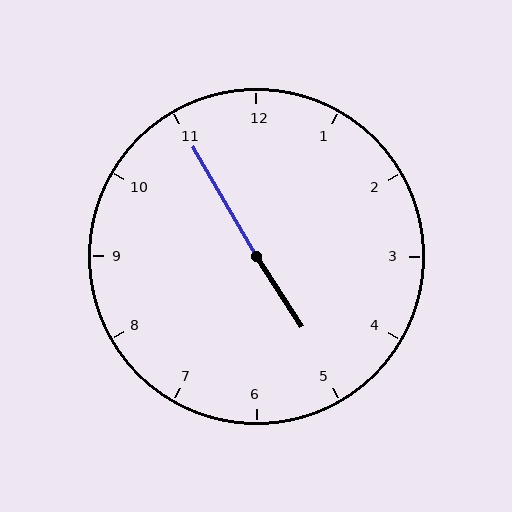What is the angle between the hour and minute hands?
Approximately 178 degrees.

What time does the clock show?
4:55.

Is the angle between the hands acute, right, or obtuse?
It is obtuse.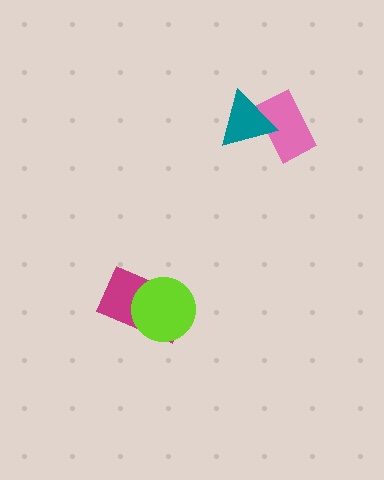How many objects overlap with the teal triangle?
1 object overlaps with the teal triangle.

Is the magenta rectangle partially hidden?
Yes, it is partially covered by another shape.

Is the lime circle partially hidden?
No, no other shape covers it.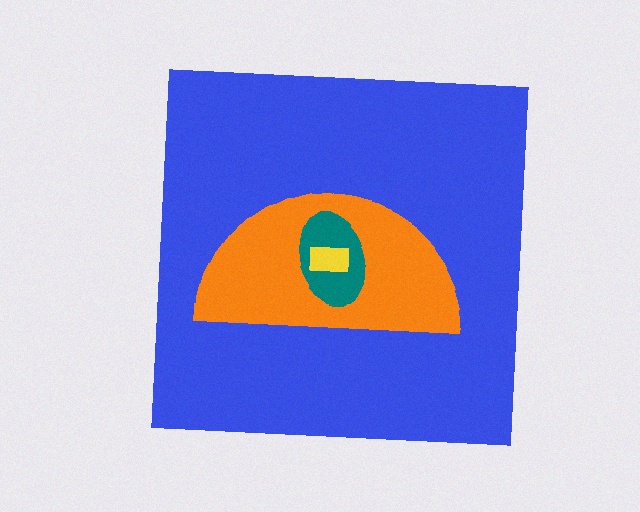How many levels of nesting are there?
4.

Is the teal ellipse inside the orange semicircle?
Yes.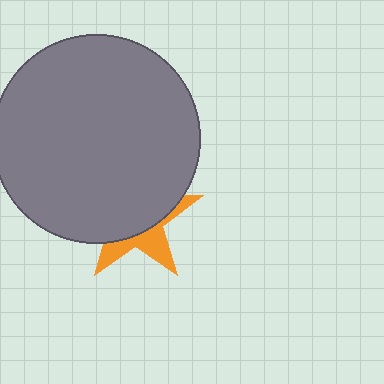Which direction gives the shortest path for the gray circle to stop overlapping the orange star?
Moving up gives the shortest separation.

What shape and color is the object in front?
The object in front is a gray circle.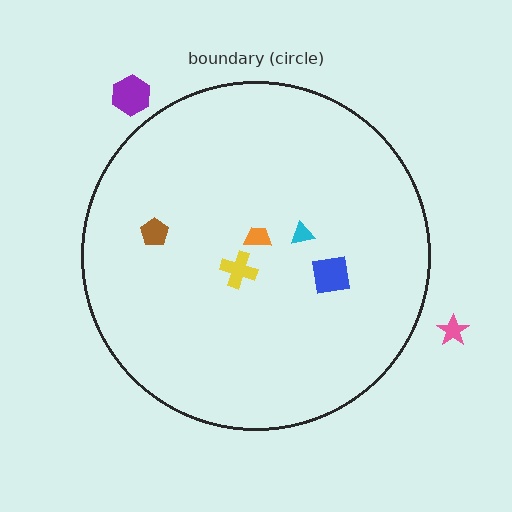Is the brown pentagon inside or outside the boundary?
Inside.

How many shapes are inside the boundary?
5 inside, 2 outside.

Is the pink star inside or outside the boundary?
Outside.